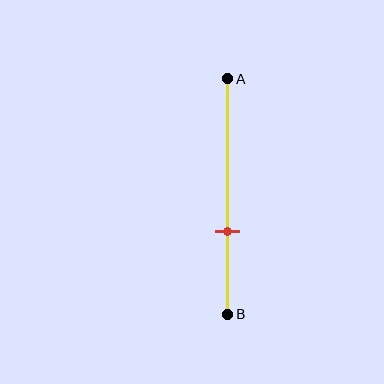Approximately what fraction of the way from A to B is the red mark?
The red mark is approximately 65% of the way from A to B.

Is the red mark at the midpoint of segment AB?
No, the mark is at about 65% from A, not at the 50% midpoint.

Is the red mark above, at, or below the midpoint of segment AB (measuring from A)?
The red mark is below the midpoint of segment AB.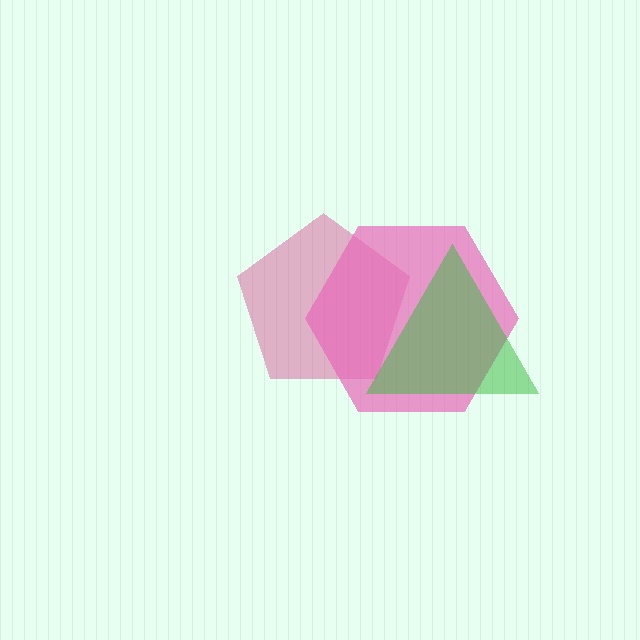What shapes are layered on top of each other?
The layered shapes are: a magenta pentagon, a pink hexagon, a green triangle.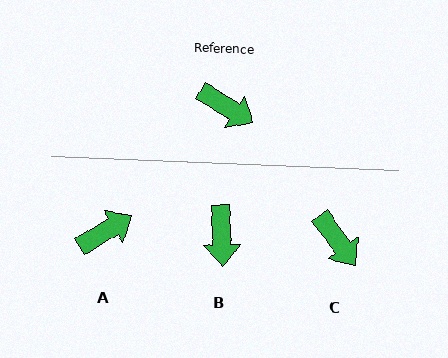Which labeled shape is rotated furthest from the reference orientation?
A, about 63 degrees away.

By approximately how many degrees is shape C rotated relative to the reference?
Approximately 23 degrees clockwise.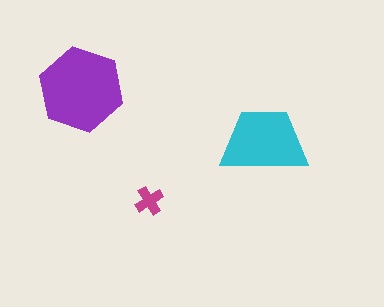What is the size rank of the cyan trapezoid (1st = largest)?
2nd.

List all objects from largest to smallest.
The purple hexagon, the cyan trapezoid, the magenta cross.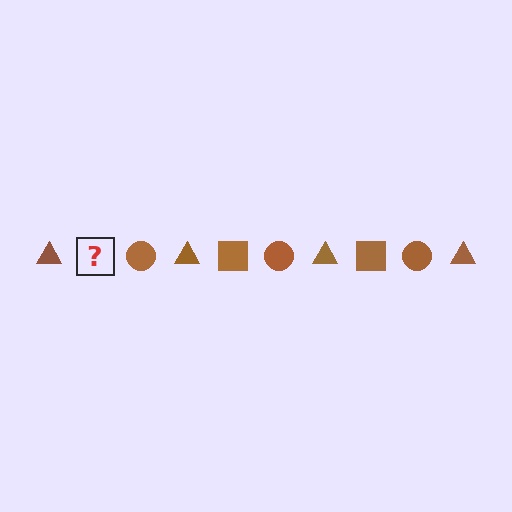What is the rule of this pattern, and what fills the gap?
The rule is that the pattern cycles through triangle, square, circle shapes in brown. The gap should be filled with a brown square.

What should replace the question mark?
The question mark should be replaced with a brown square.